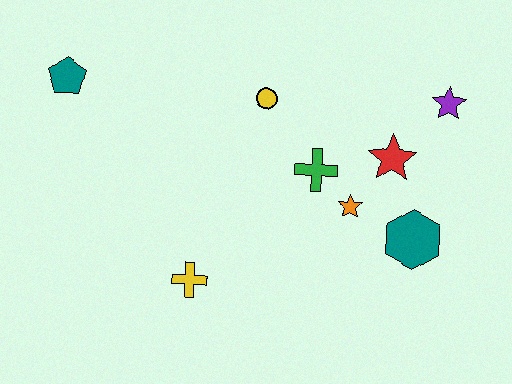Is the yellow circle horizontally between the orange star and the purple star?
No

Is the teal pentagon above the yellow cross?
Yes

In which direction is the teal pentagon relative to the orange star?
The teal pentagon is to the left of the orange star.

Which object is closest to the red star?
The orange star is closest to the red star.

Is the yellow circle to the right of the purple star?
No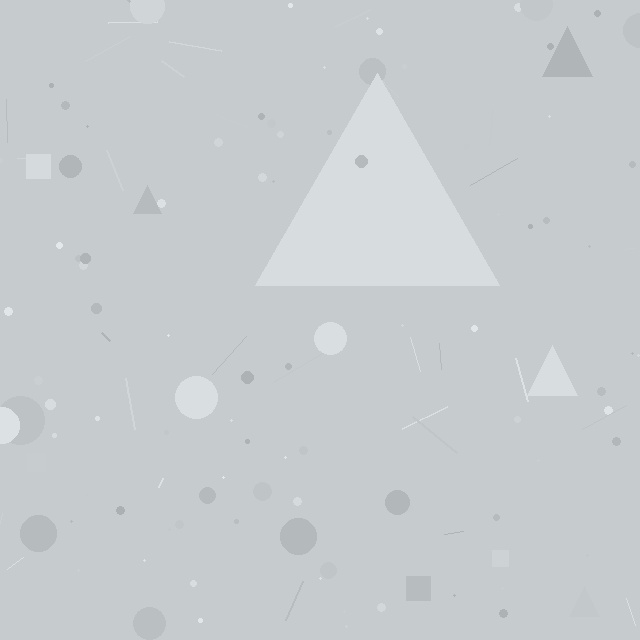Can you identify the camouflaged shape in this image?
The camouflaged shape is a triangle.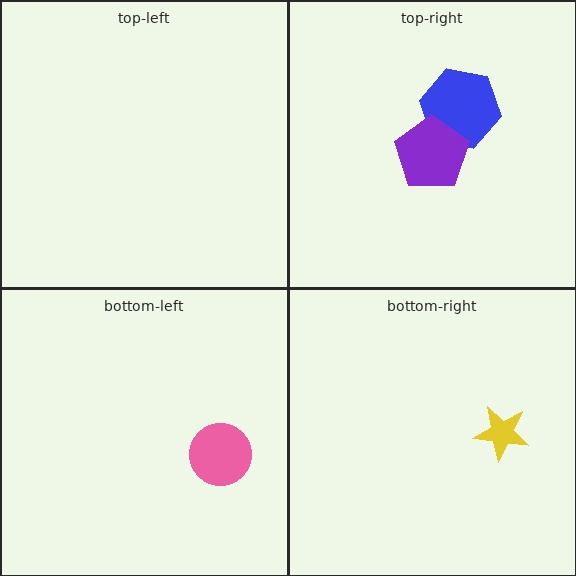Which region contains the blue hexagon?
The top-right region.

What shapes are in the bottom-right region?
The yellow star.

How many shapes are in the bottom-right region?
1.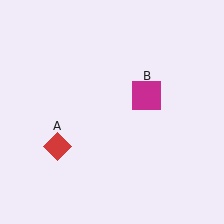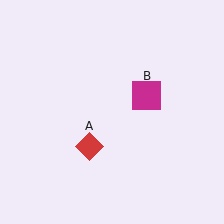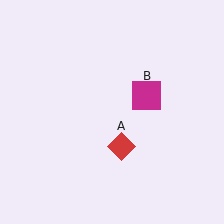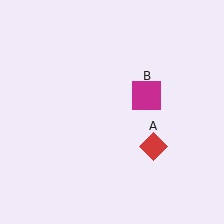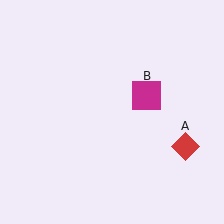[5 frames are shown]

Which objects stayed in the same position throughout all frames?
Magenta square (object B) remained stationary.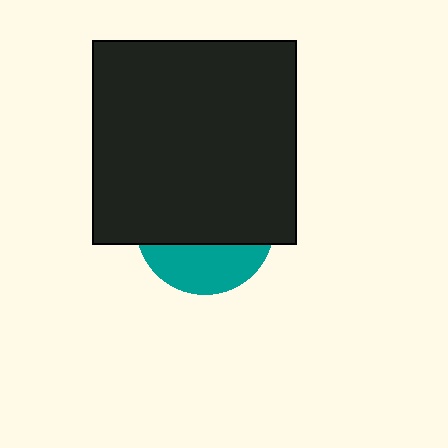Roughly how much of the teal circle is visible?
A small part of it is visible (roughly 32%).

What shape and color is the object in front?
The object in front is a black square.